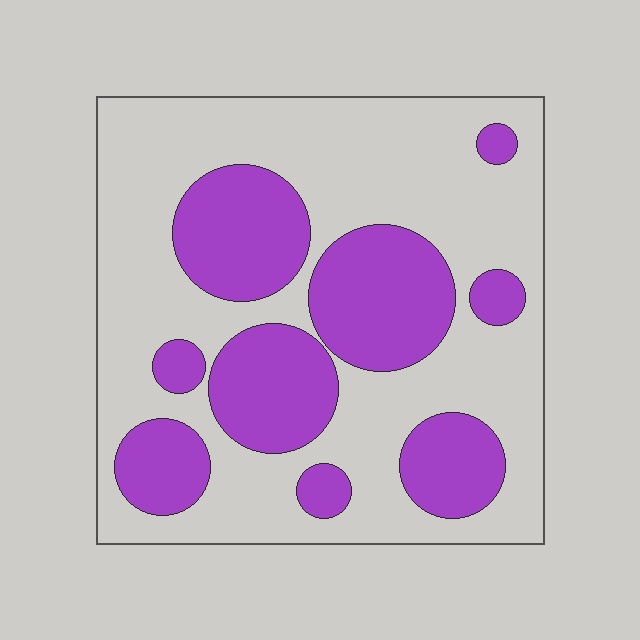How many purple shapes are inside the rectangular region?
9.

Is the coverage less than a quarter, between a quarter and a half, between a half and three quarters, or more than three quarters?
Between a quarter and a half.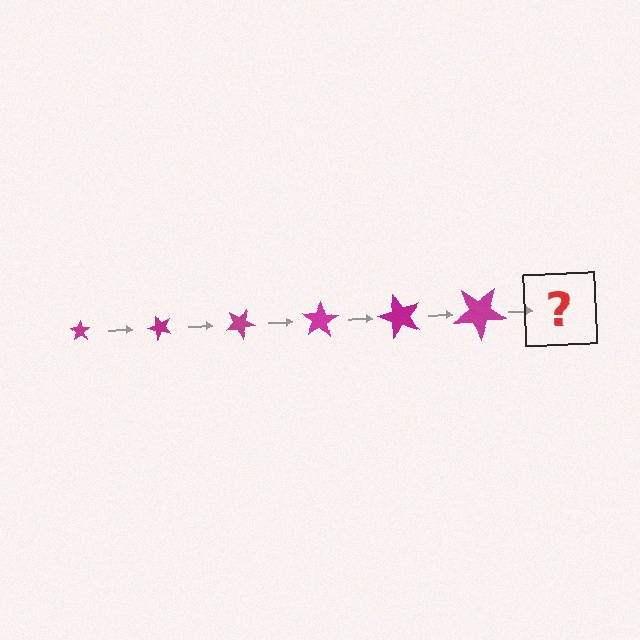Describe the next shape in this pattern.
It should be a star, larger than the previous one and rotated 300 degrees from the start.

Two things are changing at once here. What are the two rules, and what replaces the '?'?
The two rules are that the star grows larger each step and it rotates 50 degrees each step. The '?' should be a star, larger than the previous one and rotated 300 degrees from the start.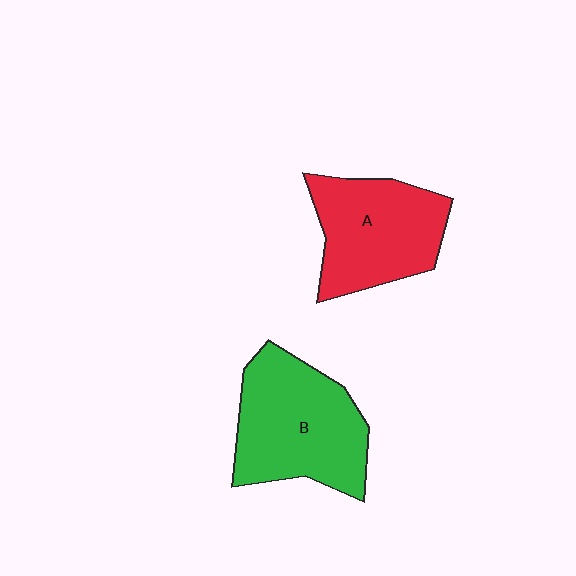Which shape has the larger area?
Shape B (green).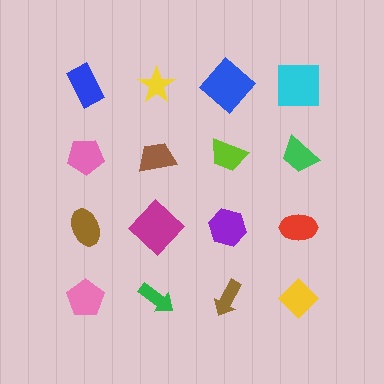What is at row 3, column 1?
A brown ellipse.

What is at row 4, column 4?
A yellow diamond.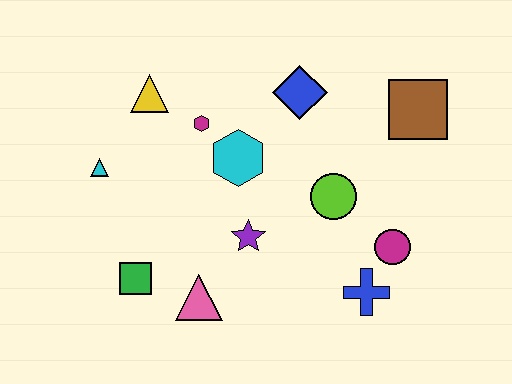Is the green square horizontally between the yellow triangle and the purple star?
No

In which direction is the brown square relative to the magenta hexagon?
The brown square is to the right of the magenta hexagon.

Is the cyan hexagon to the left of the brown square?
Yes